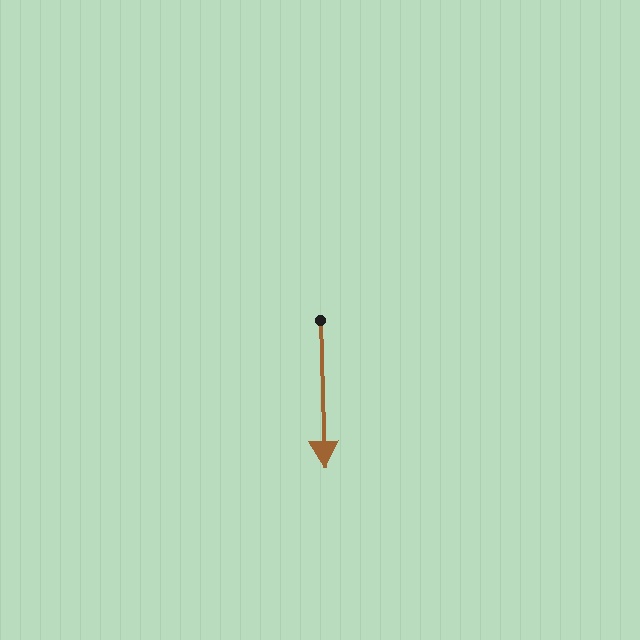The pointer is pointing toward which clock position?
Roughly 6 o'clock.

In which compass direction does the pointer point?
South.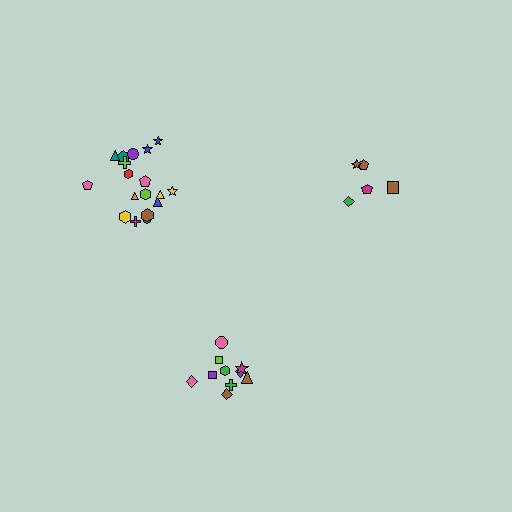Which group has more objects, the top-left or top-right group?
The top-left group.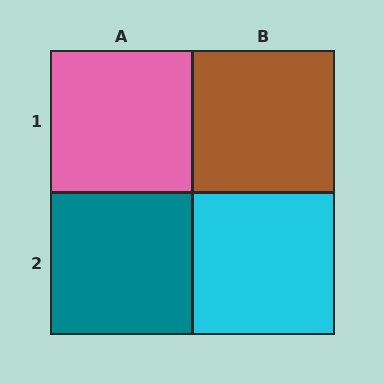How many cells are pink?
1 cell is pink.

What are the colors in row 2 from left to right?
Teal, cyan.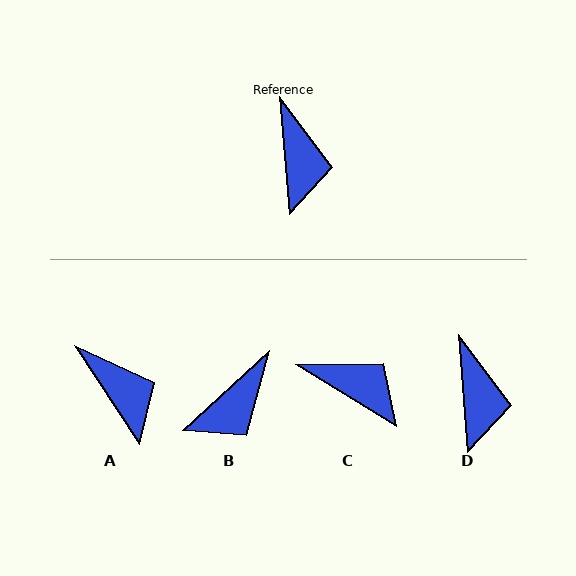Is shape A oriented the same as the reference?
No, it is off by about 28 degrees.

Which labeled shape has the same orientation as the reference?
D.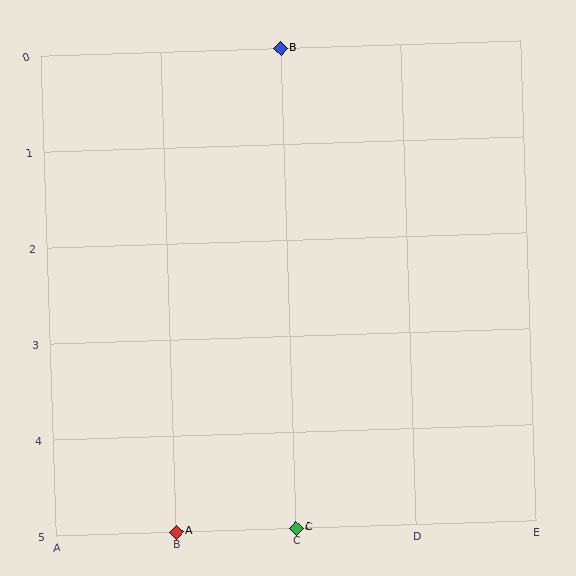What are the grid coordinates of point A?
Point A is at grid coordinates (B, 5).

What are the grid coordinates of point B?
Point B is at grid coordinates (C, 0).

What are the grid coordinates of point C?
Point C is at grid coordinates (C, 5).